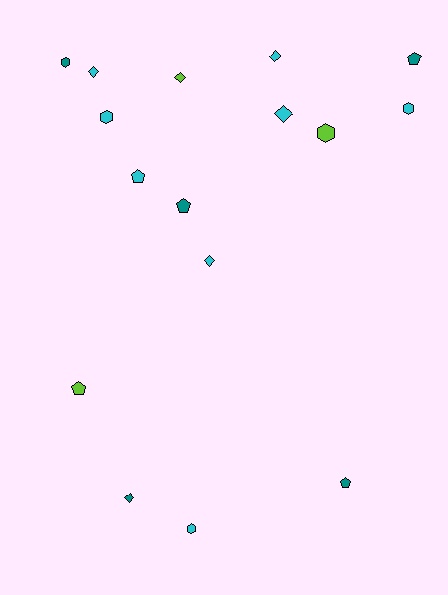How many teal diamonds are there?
There is 1 teal diamond.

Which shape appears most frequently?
Diamond, with 6 objects.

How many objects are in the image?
There are 16 objects.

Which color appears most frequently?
Cyan, with 8 objects.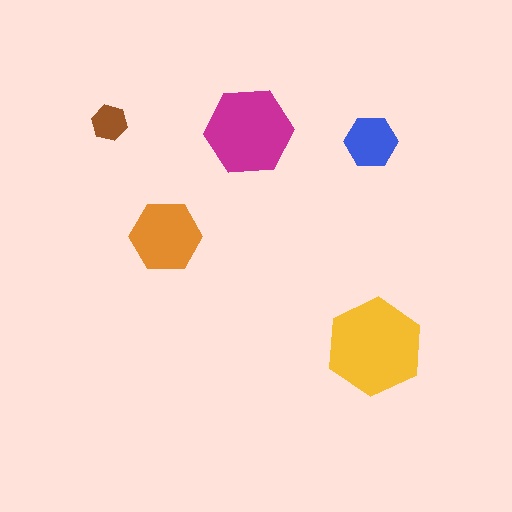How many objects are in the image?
There are 5 objects in the image.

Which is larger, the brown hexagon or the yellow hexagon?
The yellow one.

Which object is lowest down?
The yellow hexagon is bottommost.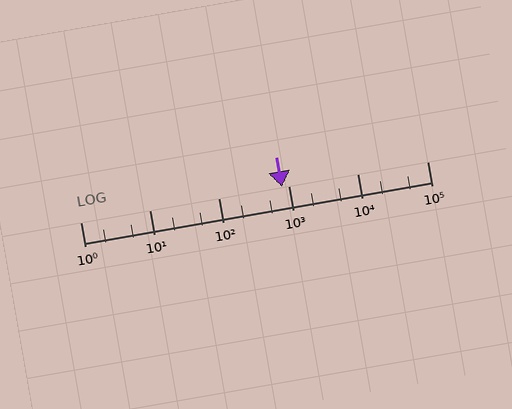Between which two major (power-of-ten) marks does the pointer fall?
The pointer is between 100 and 1000.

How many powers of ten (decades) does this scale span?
The scale spans 5 decades, from 1 to 100000.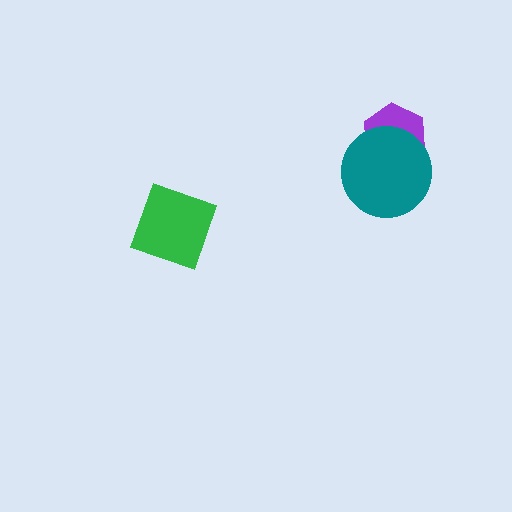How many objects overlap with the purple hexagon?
1 object overlaps with the purple hexagon.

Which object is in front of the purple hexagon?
The teal circle is in front of the purple hexagon.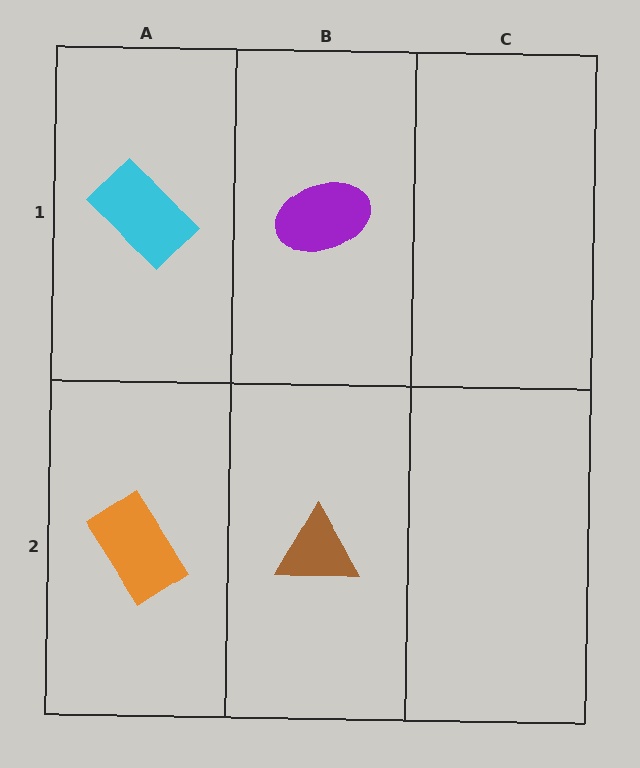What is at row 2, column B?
A brown triangle.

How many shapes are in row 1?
2 shapes.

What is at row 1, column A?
A cyan rectangle.